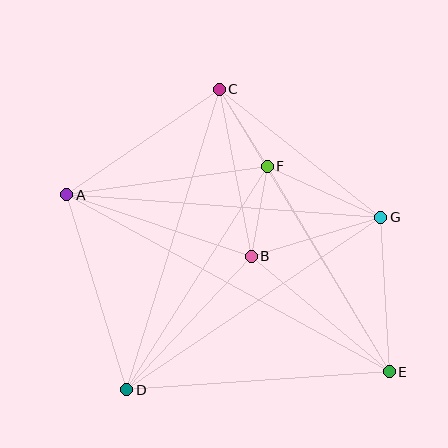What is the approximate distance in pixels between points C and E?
The distance between C and E is approximately 330 pixels.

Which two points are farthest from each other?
Points A and E are farthest from each other.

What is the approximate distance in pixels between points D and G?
The distance between D and G is approximately 307 pixels.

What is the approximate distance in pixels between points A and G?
The distance between A and G is approximately 315 pixels.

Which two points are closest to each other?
Points C and F are closest to each other.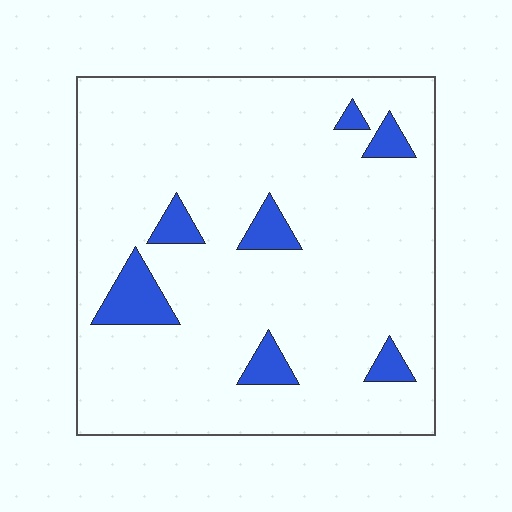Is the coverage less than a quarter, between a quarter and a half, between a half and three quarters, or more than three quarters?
Less than a quarter.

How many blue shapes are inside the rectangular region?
7.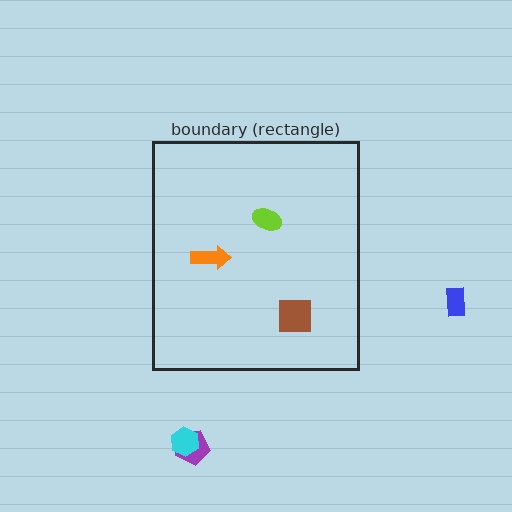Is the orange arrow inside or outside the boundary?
Inside.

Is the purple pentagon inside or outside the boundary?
Outside.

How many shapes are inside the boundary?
3 inside, 3 outside.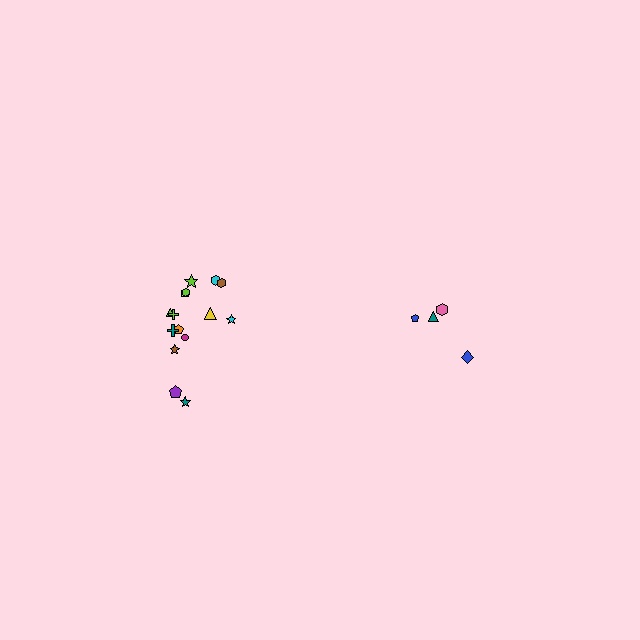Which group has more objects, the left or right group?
The left group.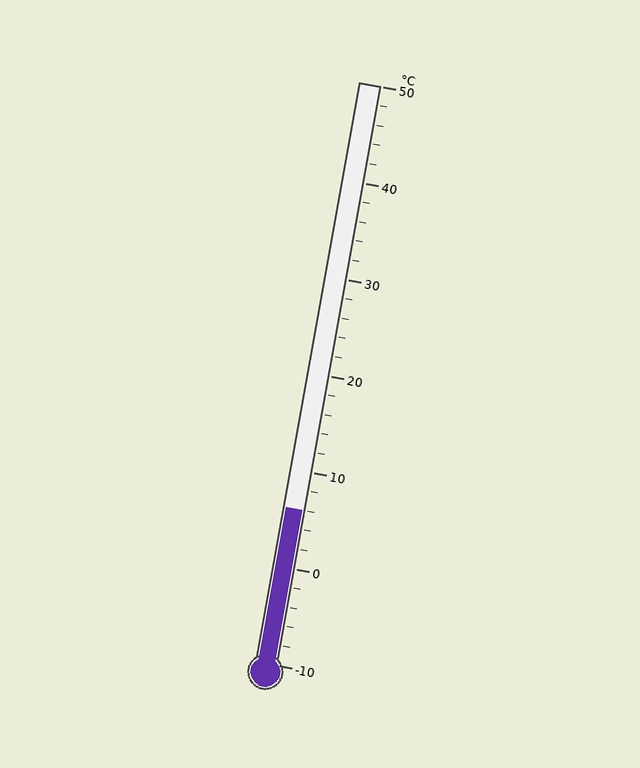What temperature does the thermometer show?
The thermometer shows approximately 6°C.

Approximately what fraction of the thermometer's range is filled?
The thermometer is filled to approximately 25% of its range.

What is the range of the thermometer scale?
The thermometer scale ranges from -10°C to 50°C.